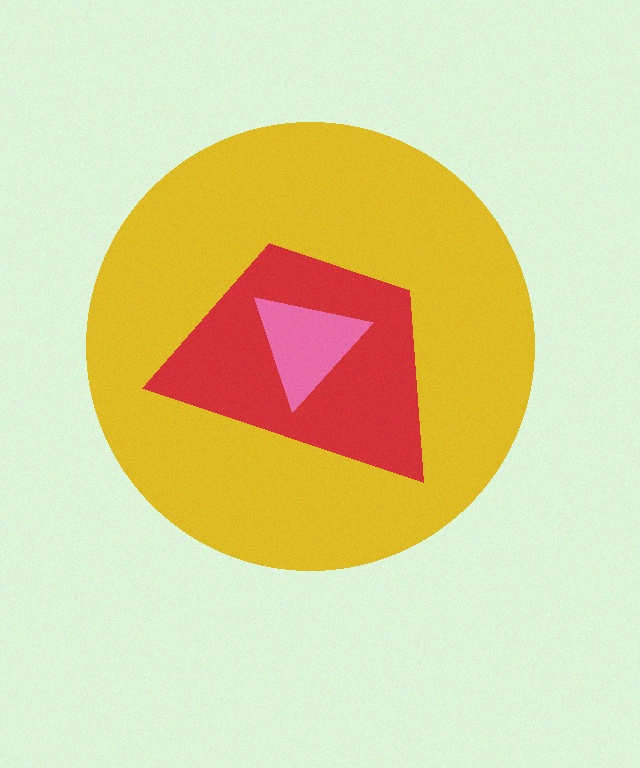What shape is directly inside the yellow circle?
The red trapezoid.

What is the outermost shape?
The yellow circle.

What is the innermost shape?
The pink triangle.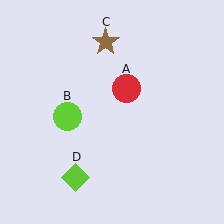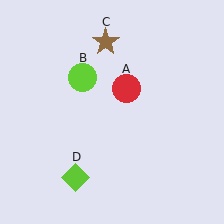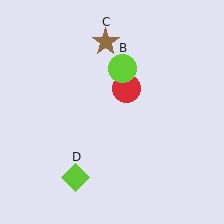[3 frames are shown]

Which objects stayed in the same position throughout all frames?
Red circle (object A) and brown star (object C) and lime diamond (object D) remained stationary.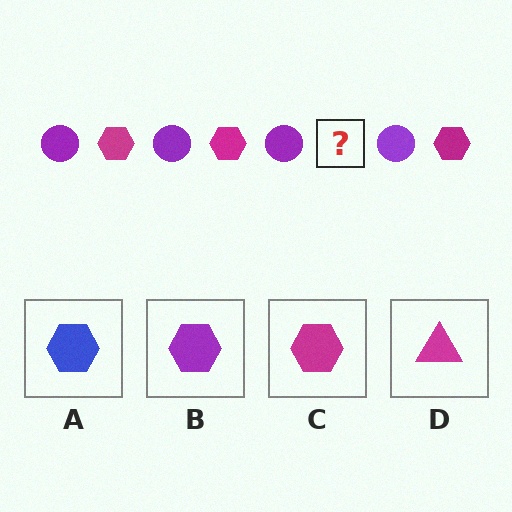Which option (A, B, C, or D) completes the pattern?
C.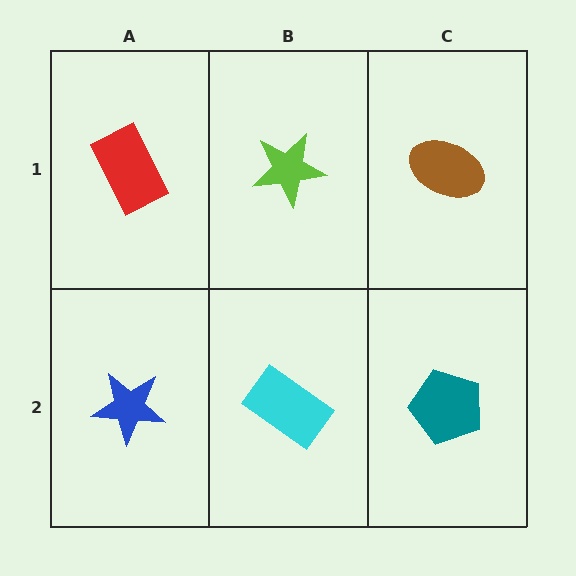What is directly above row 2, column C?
A brown ellipse.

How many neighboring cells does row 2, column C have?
2.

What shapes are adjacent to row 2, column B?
A lime star (row 1, column B), a blue star (row 2, column A), a teal pentagon (row 2, column C).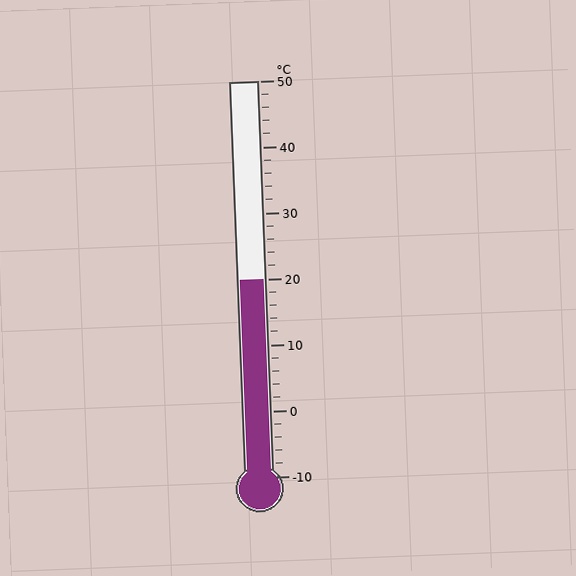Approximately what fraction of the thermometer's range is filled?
The thermometer is filled to approximately 50% of its range.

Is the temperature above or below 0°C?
The temperature is above 0°C.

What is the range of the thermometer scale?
The thermometer scale ranges from -10°C to 50°C.